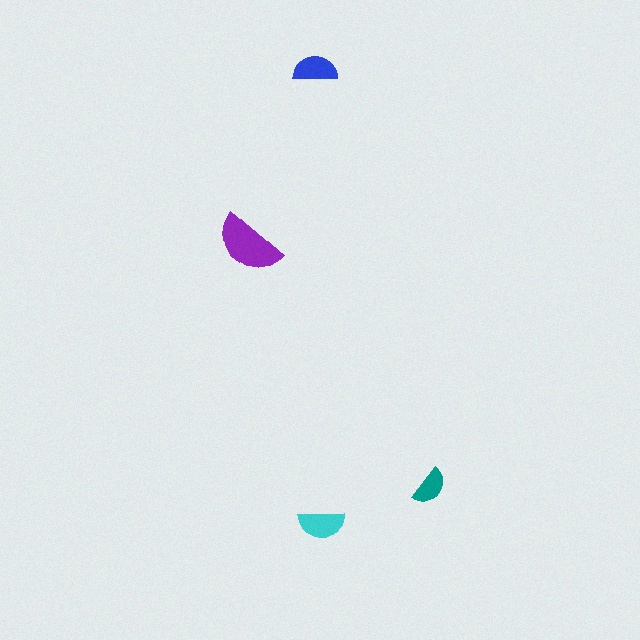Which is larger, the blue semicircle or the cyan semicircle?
The cyan one.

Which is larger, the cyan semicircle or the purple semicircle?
The purple one.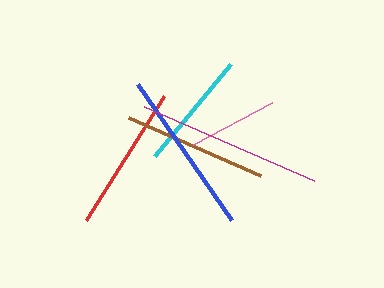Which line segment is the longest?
The magenta line is the longest at approximately 185 pixels.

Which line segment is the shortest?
The pink line is the shortest at approximately 89 pixels.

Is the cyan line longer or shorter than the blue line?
The blue line is longer than the cyan line.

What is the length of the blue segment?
The blue segment is approximately 165 pixels long.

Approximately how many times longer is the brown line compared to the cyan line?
The brown line is approximately 1.2 times the length of the cyan line.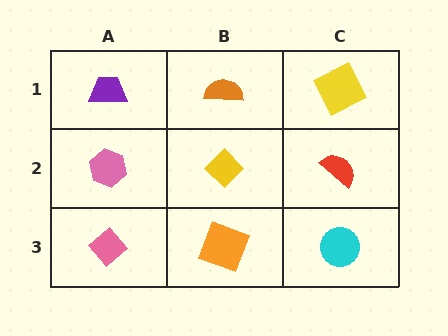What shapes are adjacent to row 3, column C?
A red semicircle (row 2, column C), an orange square (row 3, column B).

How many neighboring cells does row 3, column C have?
2.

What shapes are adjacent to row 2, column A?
A purple trapezoid (row 1, column A), a pink diamond (row 3, column A), a yellow diamond (row 2, column B).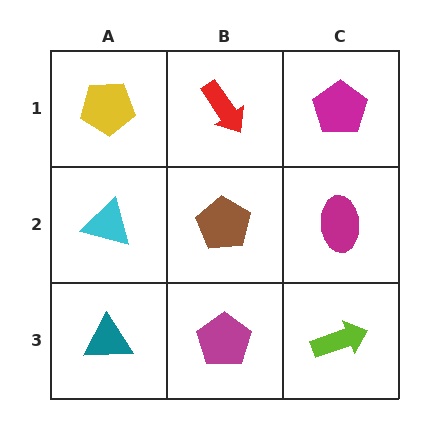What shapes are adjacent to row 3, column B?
A brown pentagon (row 2, column B), a teal triangle (row 3, column A), a lime arrow (row 3, column C).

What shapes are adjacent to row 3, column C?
A magenta ellipse (row 2, column C), a magenta pentagon (row 3, column B).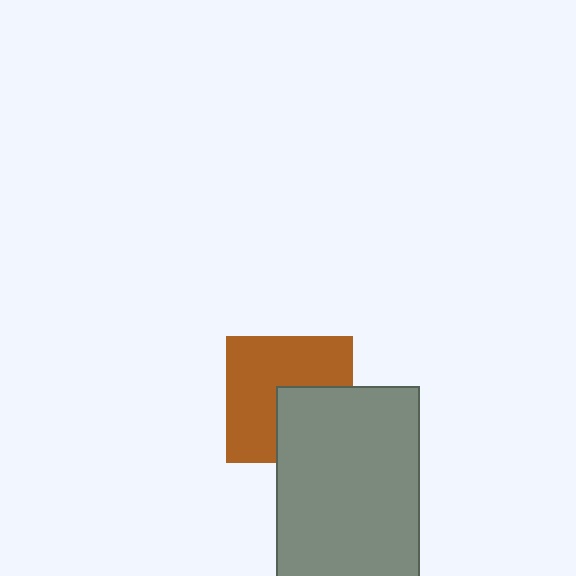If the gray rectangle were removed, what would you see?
You would see the complete brown square.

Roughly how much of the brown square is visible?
About half of it is visible (roughly 63%).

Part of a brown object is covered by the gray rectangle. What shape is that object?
It is a square.